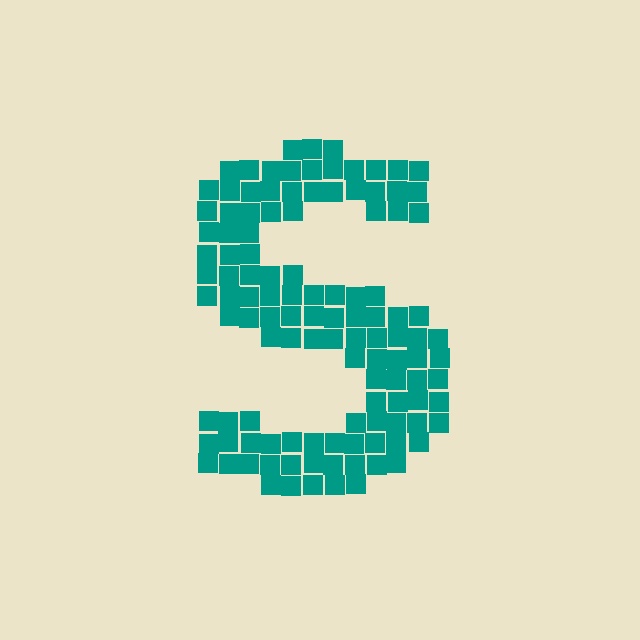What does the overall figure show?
The overall figure shows the letter S.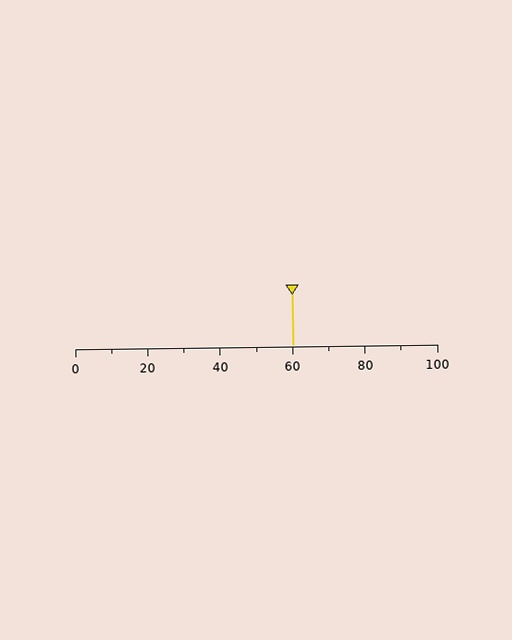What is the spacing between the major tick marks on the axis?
The major ticks are spaced 20 apart.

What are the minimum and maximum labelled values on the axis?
The axis runs from 0 to 100.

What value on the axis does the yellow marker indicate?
The marker indicates approximately 60.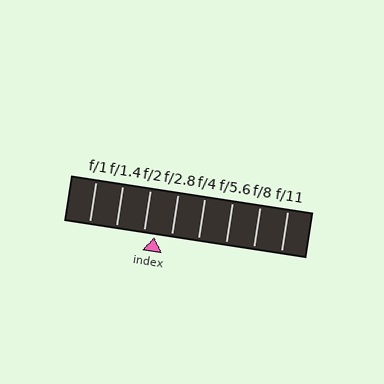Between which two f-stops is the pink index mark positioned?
The index mark is between f/2 and f/2.8.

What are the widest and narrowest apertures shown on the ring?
The widest aperture shown is f/1 and the narrowest is f/11.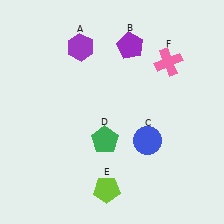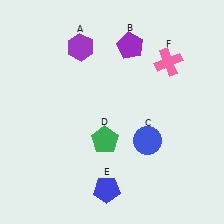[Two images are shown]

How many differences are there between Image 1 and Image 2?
There is 1 difference between the two images.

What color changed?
The pentagon (E) changed from lime in Image 1 to blue in Image 2.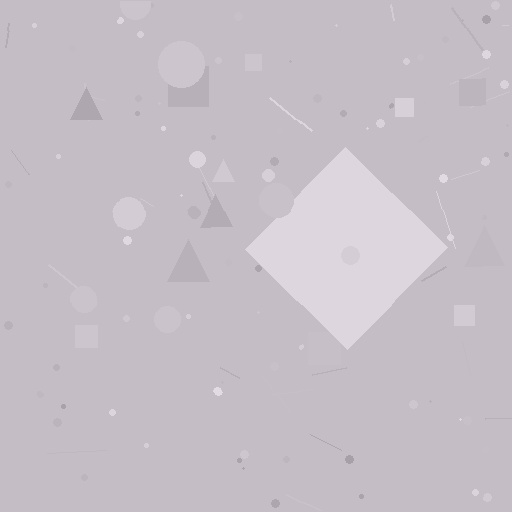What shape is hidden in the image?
A diamond is hidden in the image.